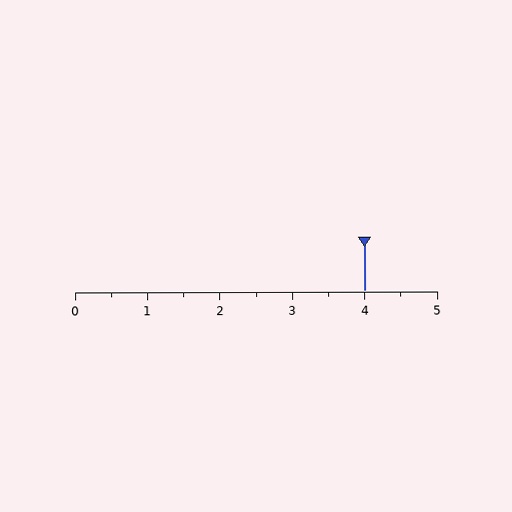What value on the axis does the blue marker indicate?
The marker indicates approximately 4.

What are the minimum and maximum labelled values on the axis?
The axis runs from 0 to 5.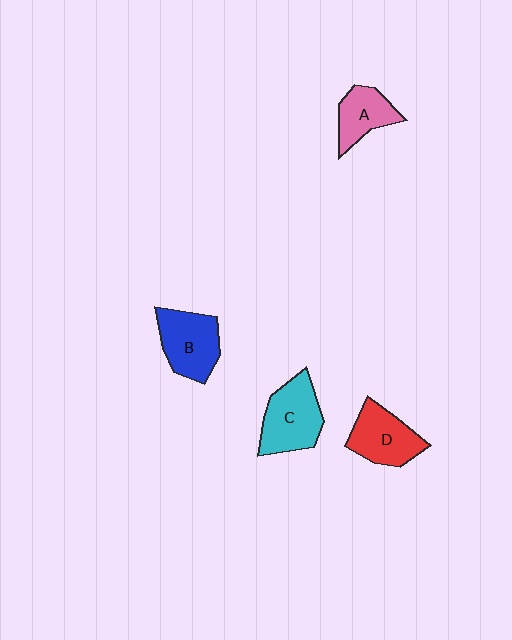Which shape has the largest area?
Shape C (cyan).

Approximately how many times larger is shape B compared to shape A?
Approximately 1.4 times.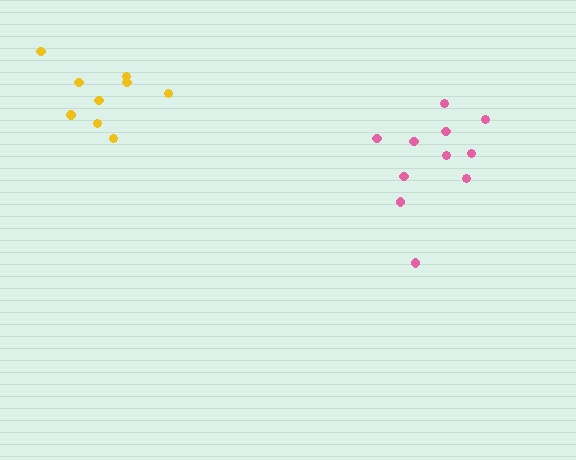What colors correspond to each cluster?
The clusters are colored: yellow, pink.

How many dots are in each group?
Group 1: 9 dots, Group 2: 11 dots (20 total).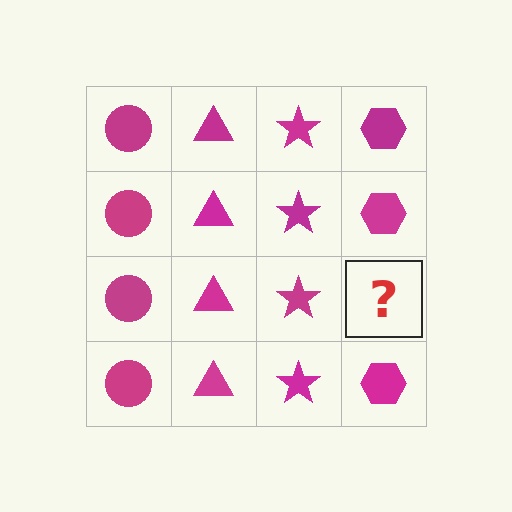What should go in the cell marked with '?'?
The missing cell should contain a magenta hexagon.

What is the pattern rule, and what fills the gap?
The rule is that each column has a consistent shape. The gap should be filled with a magenta hexagon.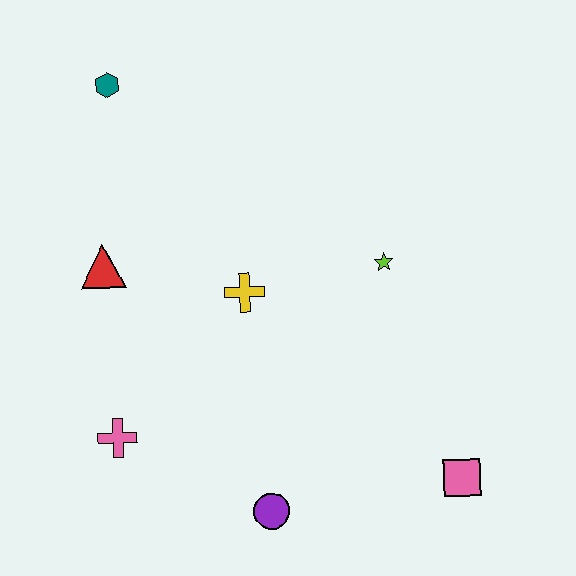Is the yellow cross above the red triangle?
No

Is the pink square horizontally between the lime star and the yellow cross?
No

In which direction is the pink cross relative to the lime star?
The pink cross is to the left of the lime star.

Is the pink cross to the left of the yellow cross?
Yes